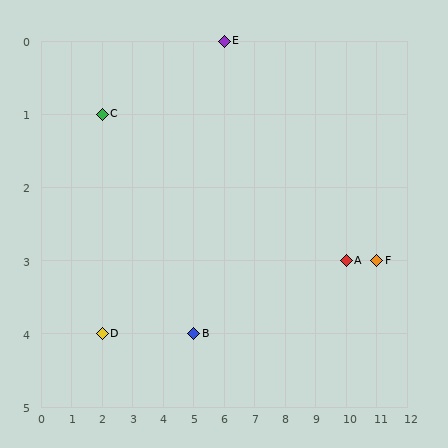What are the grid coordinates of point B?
Point B is at grid coordinates (5, 4).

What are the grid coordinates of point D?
Point D is at grid coordinates (2, 4).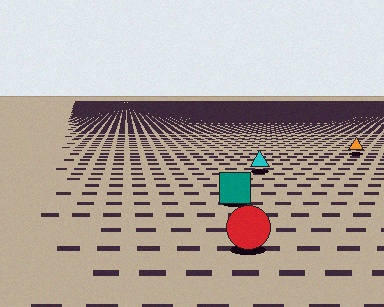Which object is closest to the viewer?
The red circle is closest. The texture marks near it are larger and more spread out.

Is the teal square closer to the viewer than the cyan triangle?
Yes. The teal square is closer — you can tell from the texture gradient: the ground texture is coarser near it.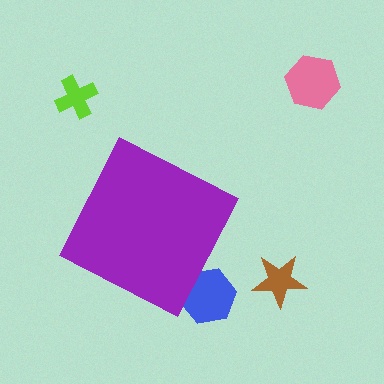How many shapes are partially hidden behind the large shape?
1 shape is partially hidden.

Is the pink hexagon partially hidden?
No, the pink hexagon is fully visible.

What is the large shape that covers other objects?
A purple diamond.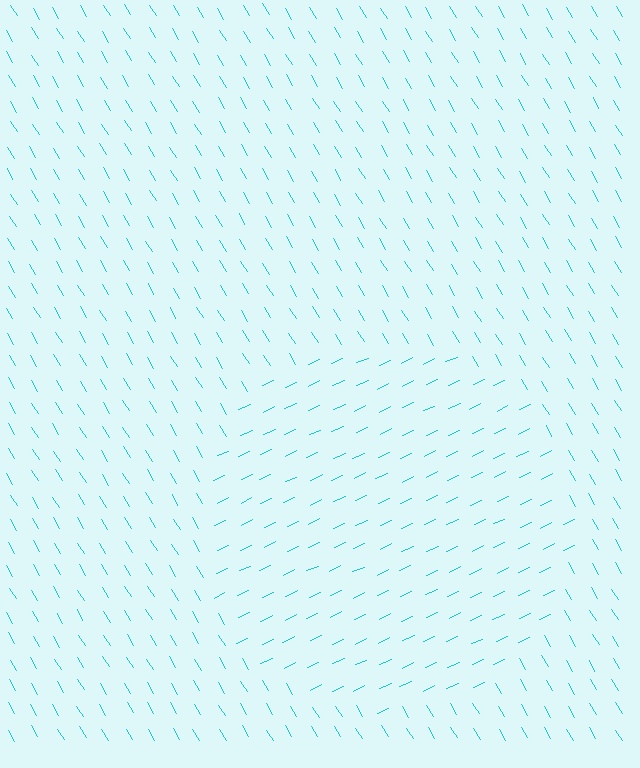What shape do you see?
I see a circle.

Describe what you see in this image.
The image is filled with small cyan line segments. A circle region in the image has lines oriented differently from the surrounding lines, creating a visible texture boundary.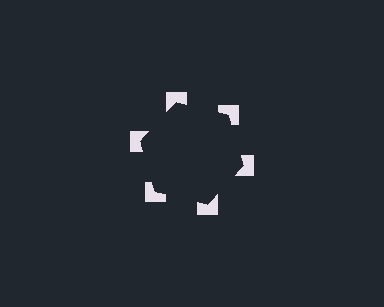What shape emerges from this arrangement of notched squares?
An illusory hexagon — its edges are inferred from the aligned wedge cuts in the notched squares, not physically drawn.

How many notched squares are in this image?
There are 6 — one at each vertex of the illusory hexagon.